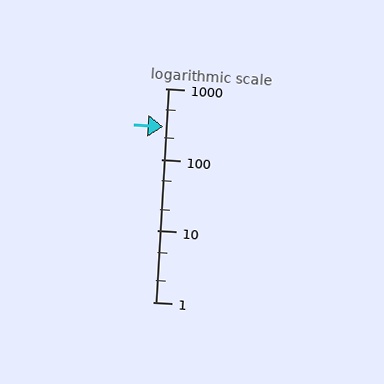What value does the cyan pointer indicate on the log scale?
The pointer indicates approximately 290.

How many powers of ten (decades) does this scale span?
The scale spans 3 decades, from 1 to 1000.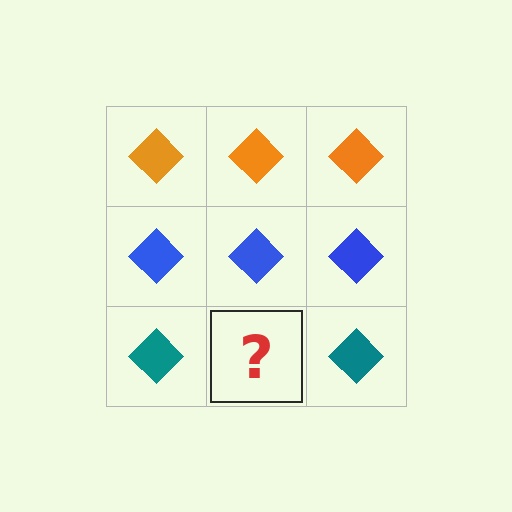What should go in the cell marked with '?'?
The missing cell should contain a teal diamond.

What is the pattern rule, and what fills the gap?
The rule is that each row has a consistent color. The gap should be filled with a teal diamond.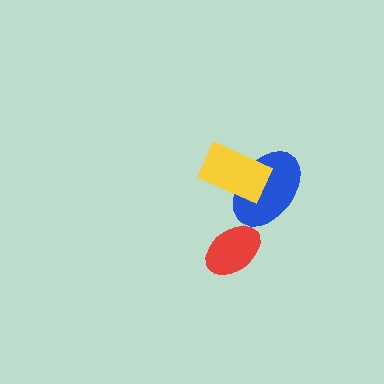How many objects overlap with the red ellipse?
0 objects overlap with the red ellipse.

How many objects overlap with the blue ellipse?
1 object overlaps with the blue ellipse.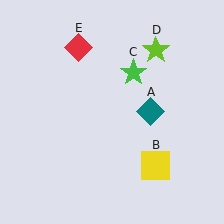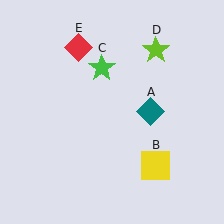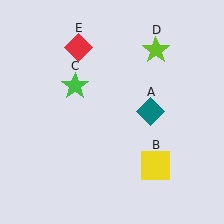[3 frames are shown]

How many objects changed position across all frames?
1 object changed position: green star (object C).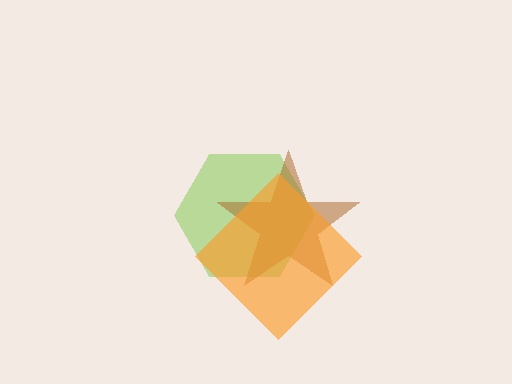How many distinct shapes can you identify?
There are 3 distinct shapes: a lime hexagon, a brown star, an orange diamond.